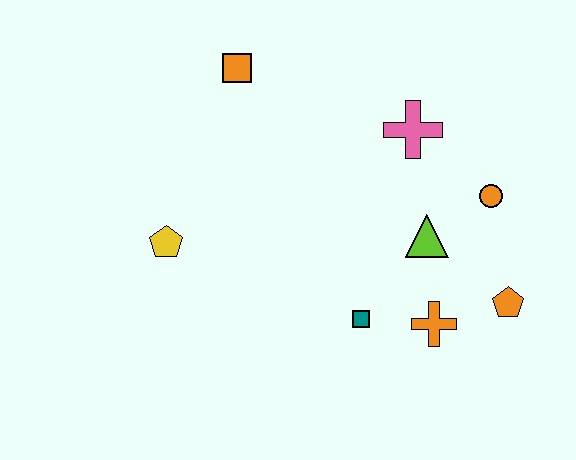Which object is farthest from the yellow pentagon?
The orange pentagon is farthest from the yellow pentagon.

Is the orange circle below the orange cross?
No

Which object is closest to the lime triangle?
The orange circle is closest to the lime triangle.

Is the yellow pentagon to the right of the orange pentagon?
No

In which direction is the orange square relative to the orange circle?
The orange square is to the left of the orange circle.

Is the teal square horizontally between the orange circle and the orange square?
Yes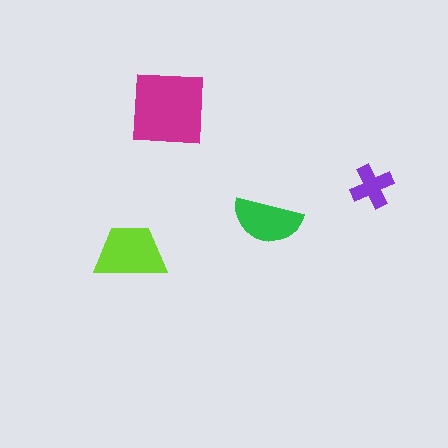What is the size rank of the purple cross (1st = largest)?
4th.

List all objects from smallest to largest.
The purple cross, the green semicircle, the lime trapezoid, the magenta square.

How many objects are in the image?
There are 4 objects in the image.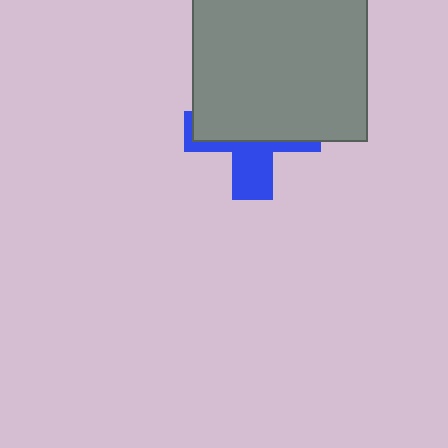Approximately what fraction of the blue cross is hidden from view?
Roughly 62% of the blue cross is hidden behind the gray square.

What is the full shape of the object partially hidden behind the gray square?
The partially hidden object is a blue cross.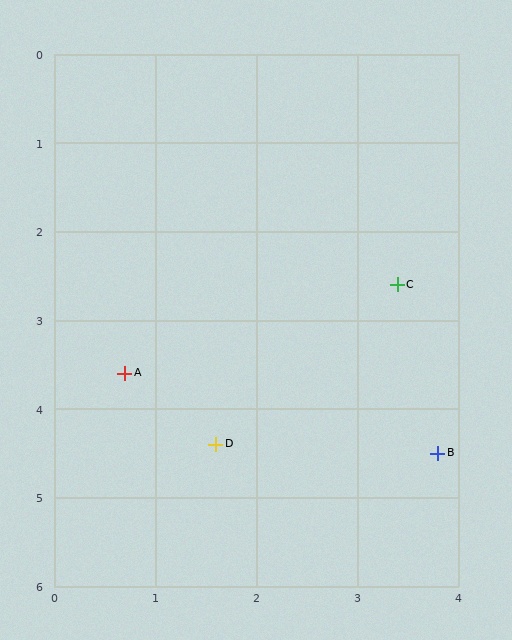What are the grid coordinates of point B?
Point B is at approximately (3.8, 4.5).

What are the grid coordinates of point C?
Point C is at approximately (3.4, 2.6).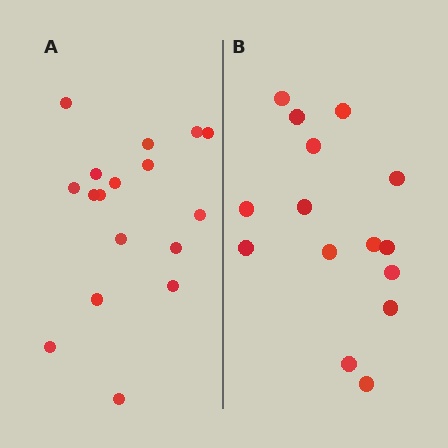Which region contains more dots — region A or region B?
Region A (the left region) has more dots.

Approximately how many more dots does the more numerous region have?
Region A has just a few more — roughly 2 or 3 more dots than region B.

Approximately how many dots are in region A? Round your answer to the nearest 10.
About 20 dots. (The exact count is 17, which rounds to 20.)